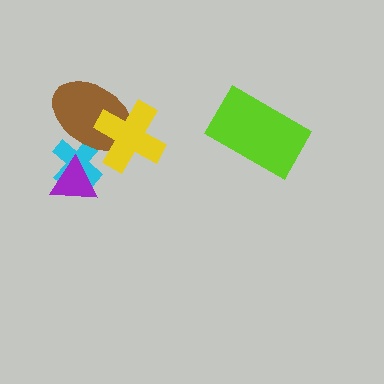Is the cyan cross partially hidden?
Yes, it is partially covered by another shape.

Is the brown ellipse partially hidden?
Yes, it is partially covered by another shape.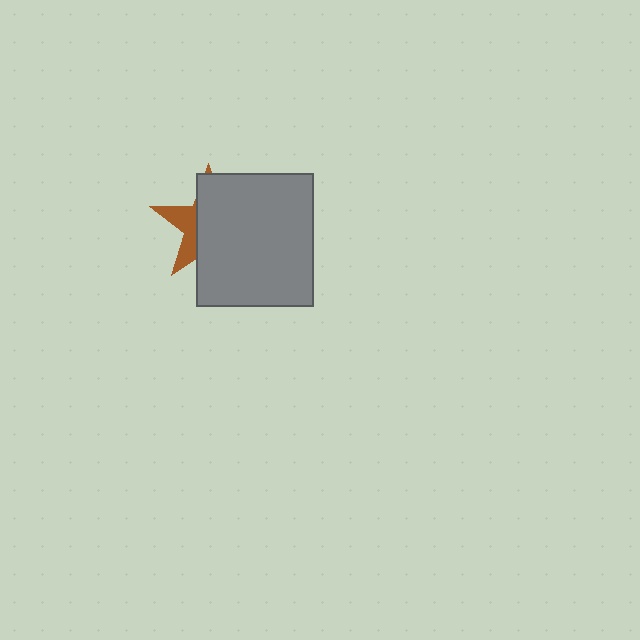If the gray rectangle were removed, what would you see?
You would see the complete brown star.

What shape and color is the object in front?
The object in front is a gray rectangle.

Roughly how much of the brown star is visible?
A small part of it is visible (roughly 31%).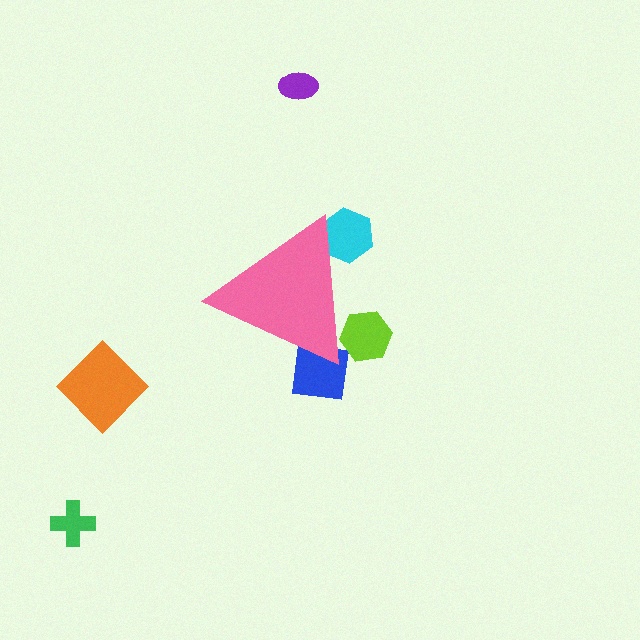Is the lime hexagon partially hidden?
Yes, the lime hexagon is partially hidden behind the pink triangle.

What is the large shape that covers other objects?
A pink triangle.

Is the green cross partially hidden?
No, the green cross is fully visible.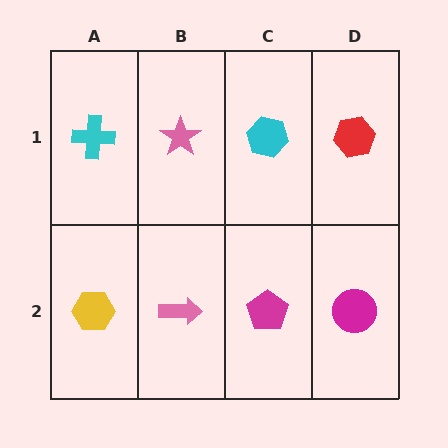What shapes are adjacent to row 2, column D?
A red hexagon (row 1, column D), a magenta pentagon (row 2, column C).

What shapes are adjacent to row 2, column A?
A cyan cross (row 1, column A), a pink arrow (row 2, column B).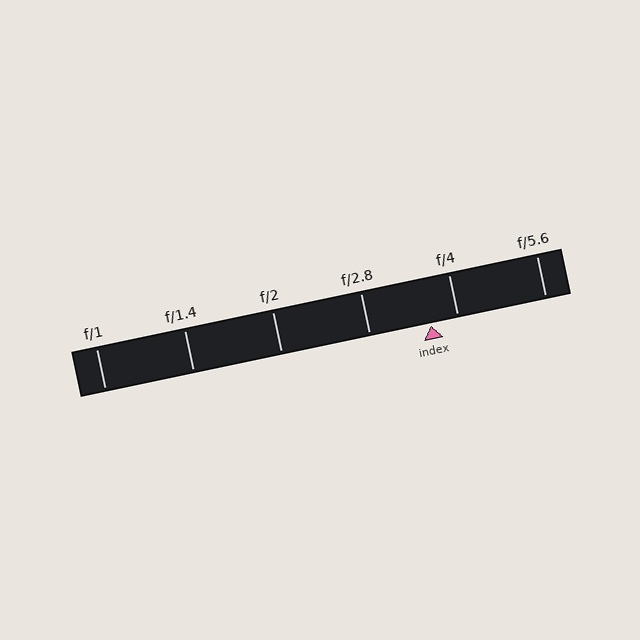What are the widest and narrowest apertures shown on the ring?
The widest aperture shown is f/1 and the narrowest is f/5.6.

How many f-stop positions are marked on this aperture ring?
There are 6 f-stop positions marked.